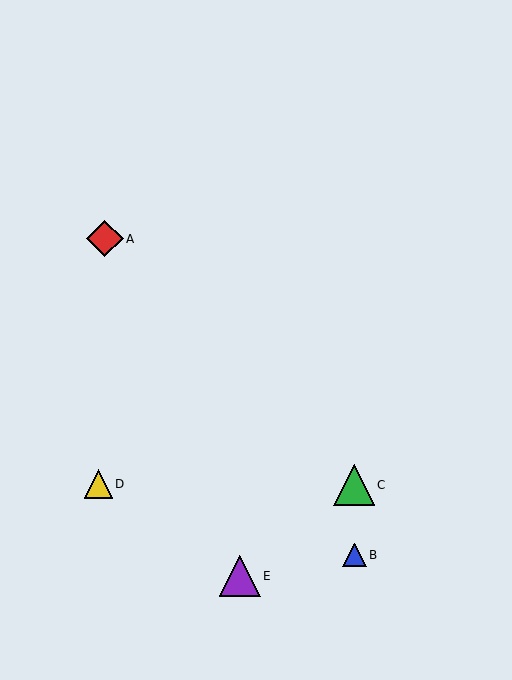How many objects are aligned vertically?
2 objects (B, C) are aligned vertically.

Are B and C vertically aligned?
Yes, both are at x≈354.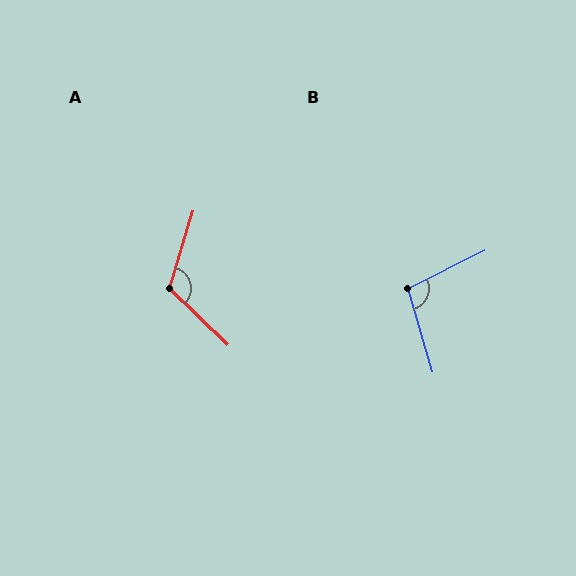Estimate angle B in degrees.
Approximately 100 degrees.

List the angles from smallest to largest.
B (100°), A (117°).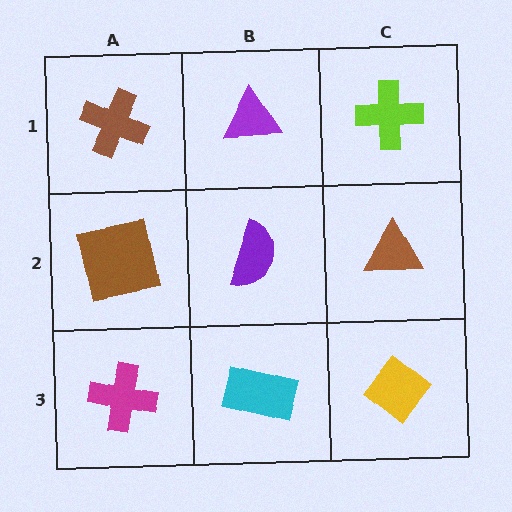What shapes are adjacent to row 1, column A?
A brown square (row 2, column A), a purple triangle (row 1, column B).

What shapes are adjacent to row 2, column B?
A purple triangle (row 1, column B), a cyan rectangle (row 3, column B), a brown square (row 2, column A), a brown triangle (row 2, column C).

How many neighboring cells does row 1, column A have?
2.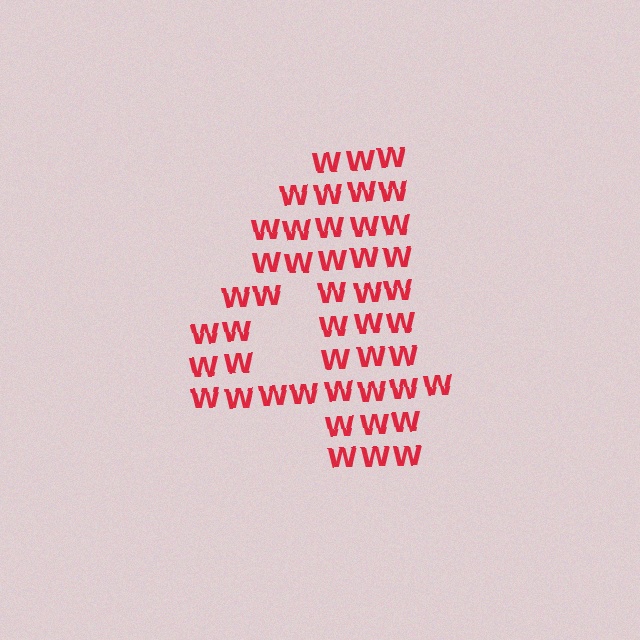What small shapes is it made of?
It is made of small letter W's.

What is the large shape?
The large shape is the digit 4.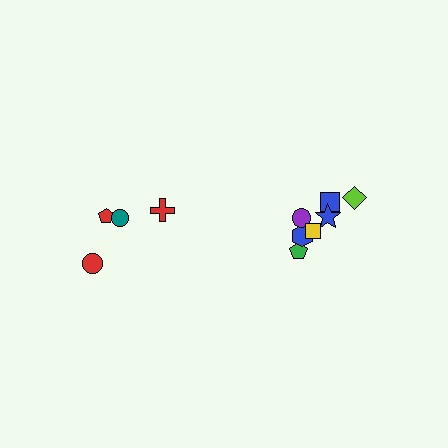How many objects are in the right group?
There are 7 objects.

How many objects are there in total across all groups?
There are 11 objects.